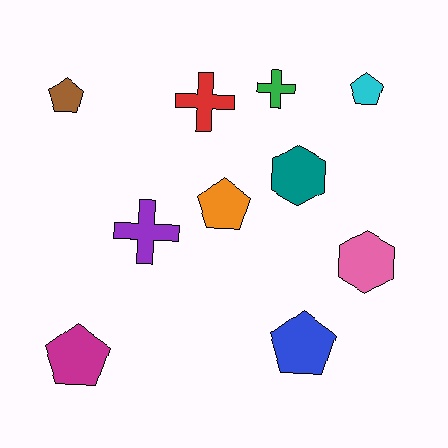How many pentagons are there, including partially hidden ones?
There are 5 pentagons.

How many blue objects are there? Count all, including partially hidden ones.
There is 1 blue object.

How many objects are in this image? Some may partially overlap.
There are 10 objects.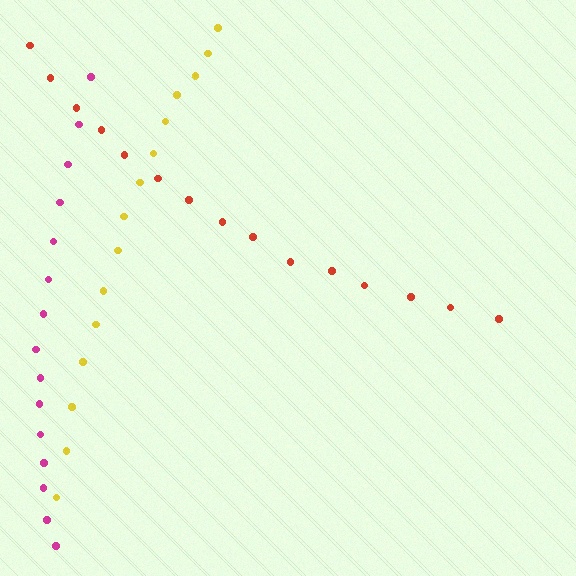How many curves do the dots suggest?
There are 3 distinct paths.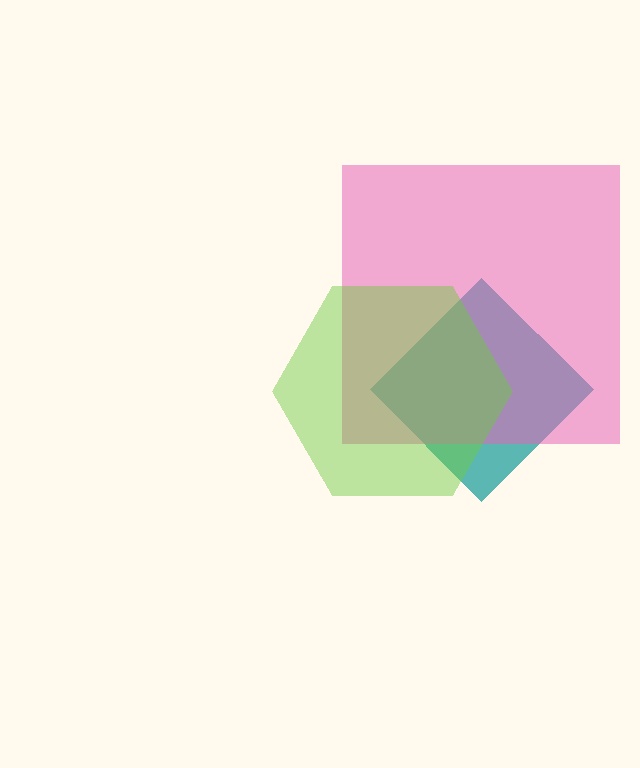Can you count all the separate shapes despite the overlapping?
Yes, there are 3 separate shapes.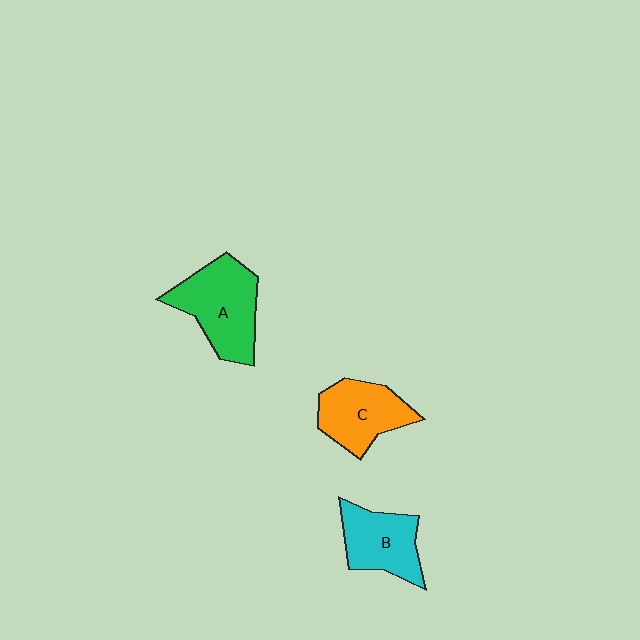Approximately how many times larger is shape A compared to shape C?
Approximately 1.2 times.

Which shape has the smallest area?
Shape B (cyan).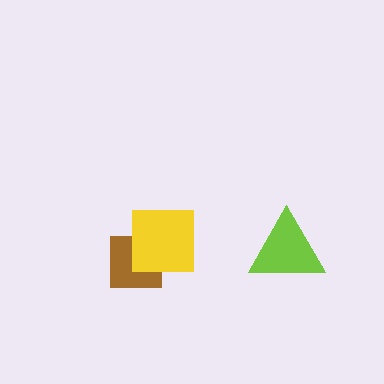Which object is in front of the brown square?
The yellow square is in front of the brown square.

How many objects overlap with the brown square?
1 object overlaps with the brown square.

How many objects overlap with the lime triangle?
0 objects overlap with the lime triangle.